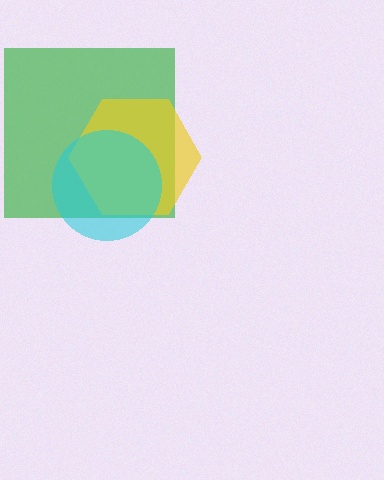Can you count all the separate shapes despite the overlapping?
Yes, there are 3 separate shapes.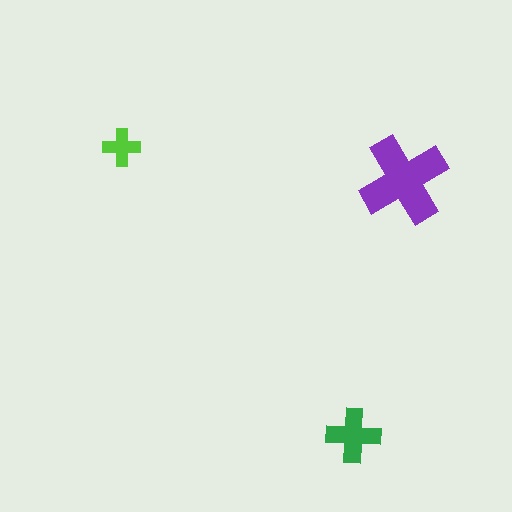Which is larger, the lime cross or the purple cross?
The purple one.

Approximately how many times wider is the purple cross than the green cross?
About 1.5 times wider.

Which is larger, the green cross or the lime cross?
The green one.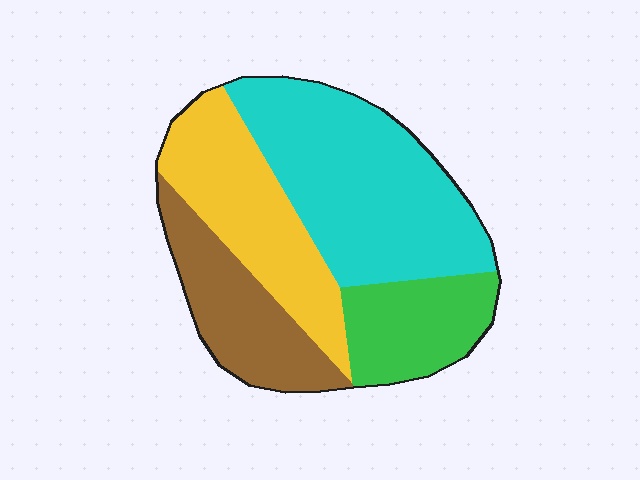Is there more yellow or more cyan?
Cyan.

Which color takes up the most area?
Cyan, at roughly 40%.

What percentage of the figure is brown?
Brown covers 19% of the figure.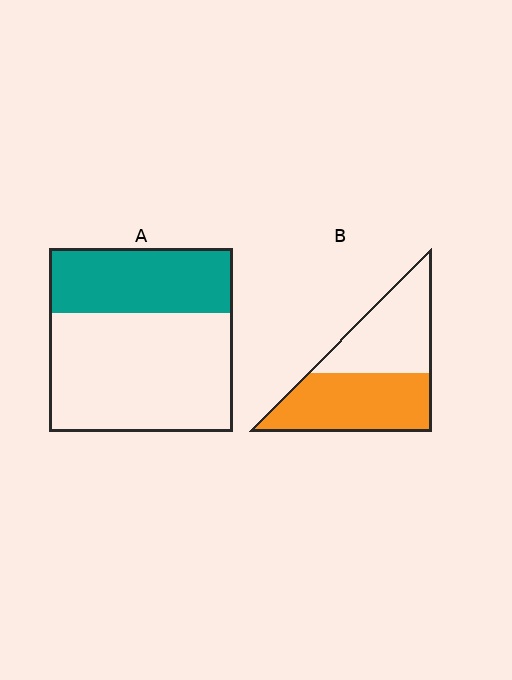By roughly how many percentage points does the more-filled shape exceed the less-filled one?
By roughly 20 percentage points (B over A).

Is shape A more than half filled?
No.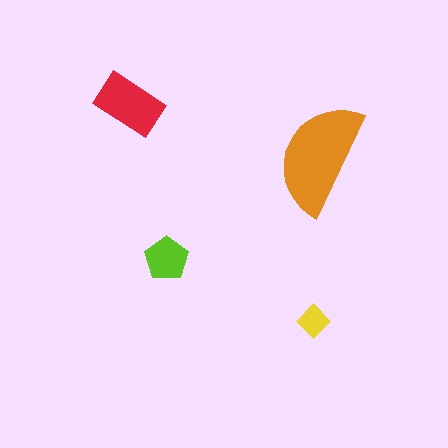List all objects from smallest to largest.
The yellow diamond, the lime pentagon, the red rectangle, the orange semicircle.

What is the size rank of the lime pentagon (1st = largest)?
3rd.